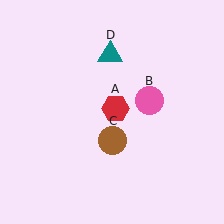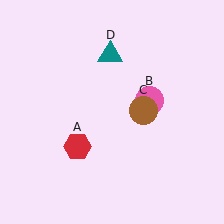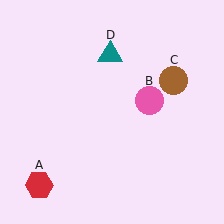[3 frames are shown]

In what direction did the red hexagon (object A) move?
The red hexagon (object A) moved down and to the left.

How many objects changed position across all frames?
2 objects changed position: red hexagon (object A), brown circle (object C).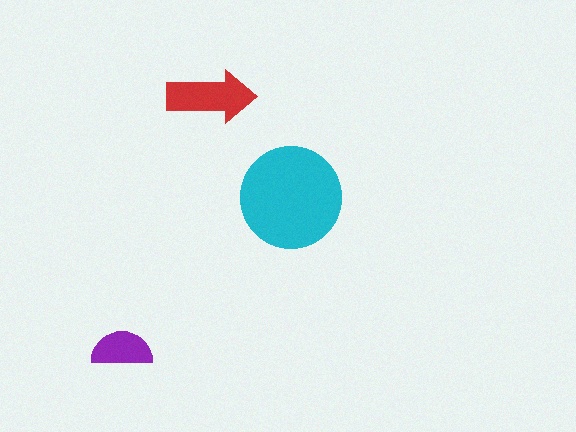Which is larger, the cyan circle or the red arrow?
The cyan circle.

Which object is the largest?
The cyan circle.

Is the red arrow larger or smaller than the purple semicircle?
Larger.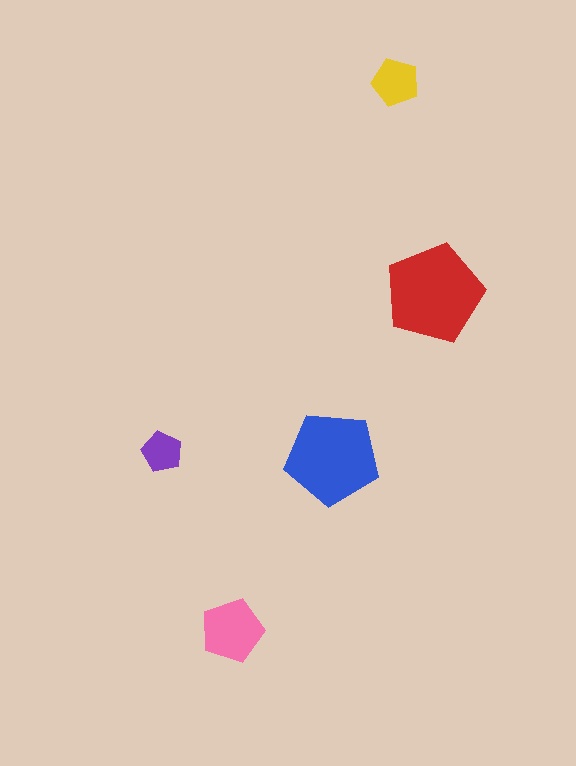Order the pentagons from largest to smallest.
the red one, the blue one, the pink one, the yellow one, the purple one.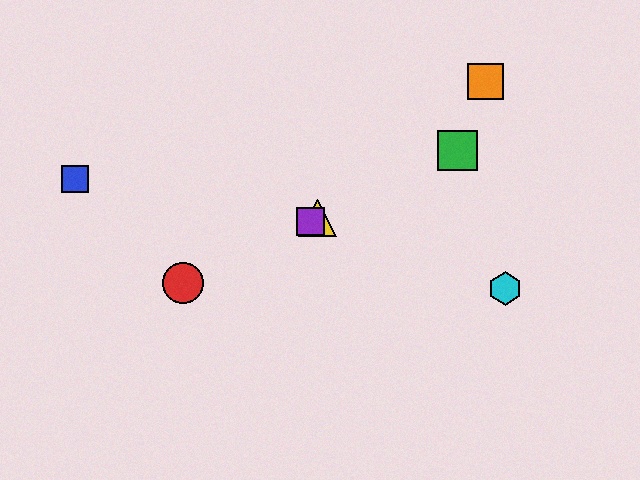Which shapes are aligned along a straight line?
The red circle, the green square, the yellow triangle, the purple square are aligned along a straight line.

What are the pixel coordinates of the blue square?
The blue square is at (75, 179).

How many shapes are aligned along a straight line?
4 shapes (the red circle, the green square, the yellow triangle, the purple square) are aligned along a straight line.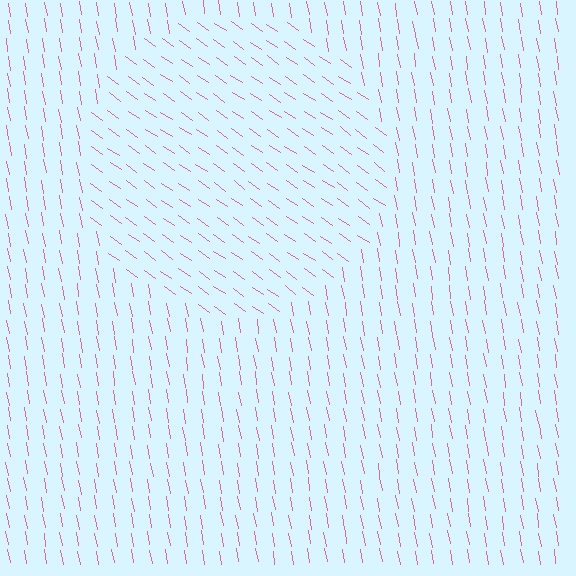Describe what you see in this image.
The image is filled with small pink line segments. A circle region in the image has lines oriented differently from the surrounding lines, creating a visible texture boundary.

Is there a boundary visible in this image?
Yes, there is a texture boundary formed by a change in line orientation.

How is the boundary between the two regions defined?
The boundary is defined purely by a change in line orientation (approximately 45 degrees difference). All lines are the same color and thickness.